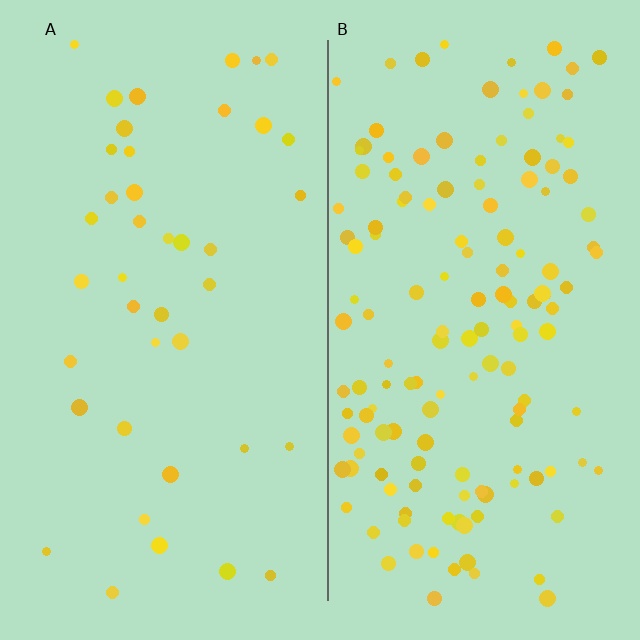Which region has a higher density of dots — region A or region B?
B (the right).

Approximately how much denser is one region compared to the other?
Approximately 3.4× — region B over region A.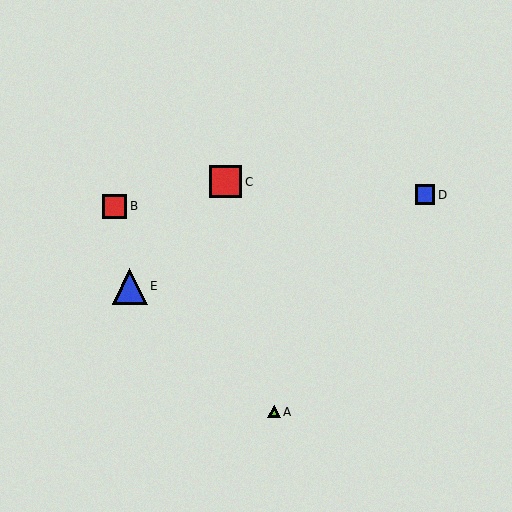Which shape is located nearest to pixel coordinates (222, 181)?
The red square (labeled C) at (225, 182) is nearest to that location.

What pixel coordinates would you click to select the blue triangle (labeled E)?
Click at (130, 286) to select the blue triangle E.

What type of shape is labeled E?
Shape E is a blue triangle.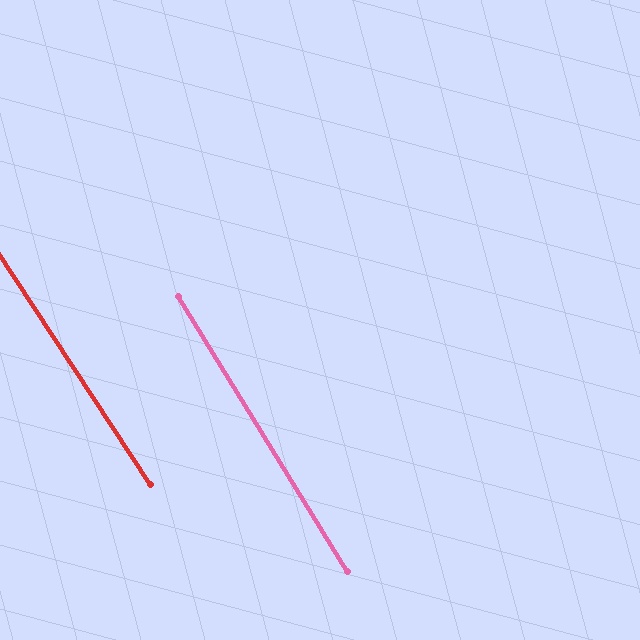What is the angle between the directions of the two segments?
Approximately 2 degrees.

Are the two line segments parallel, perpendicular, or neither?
Parallel — their directions differ by only 1.7°.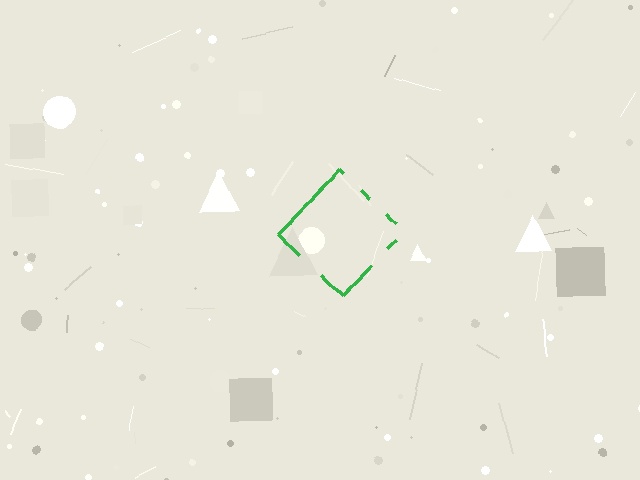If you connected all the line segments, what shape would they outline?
They would outline a diamond.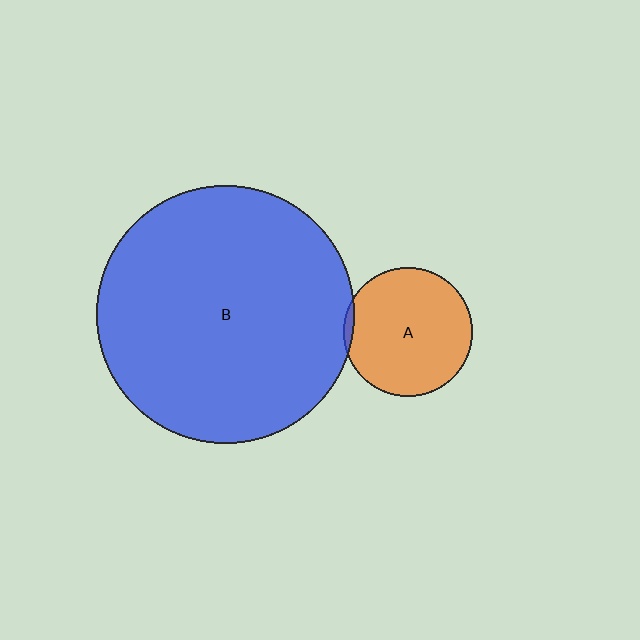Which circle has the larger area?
Circle B (blue).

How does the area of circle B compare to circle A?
Approximately 4.0 times.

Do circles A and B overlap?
Yes.